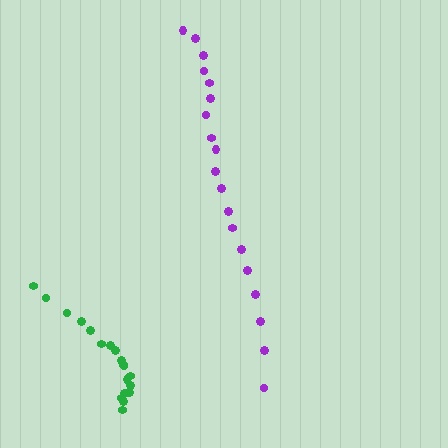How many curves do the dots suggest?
There are 2 distinct paths.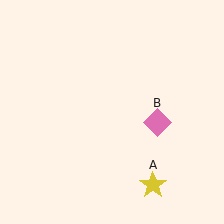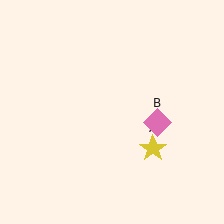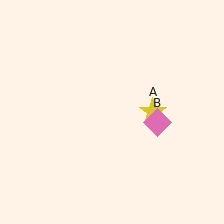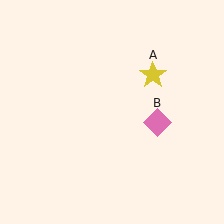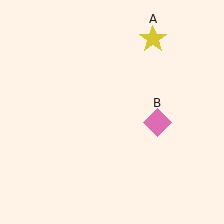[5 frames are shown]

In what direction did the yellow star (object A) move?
The yellow star (object A) moved up.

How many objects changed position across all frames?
1 object changed position: yellow star (object A).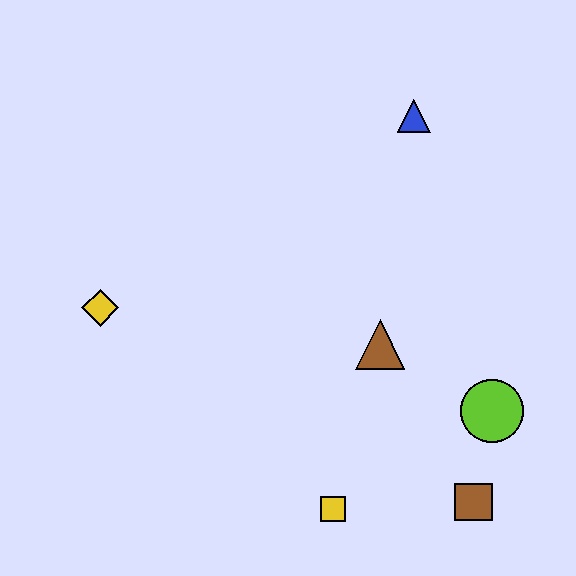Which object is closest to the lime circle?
The brown square is closest to the lime circle.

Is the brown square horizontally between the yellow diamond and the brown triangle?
No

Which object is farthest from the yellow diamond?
The brown square is farthest from the yellow diamond.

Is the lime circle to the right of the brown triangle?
Yes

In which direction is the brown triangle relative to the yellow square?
The brown triangle is above the yellow square.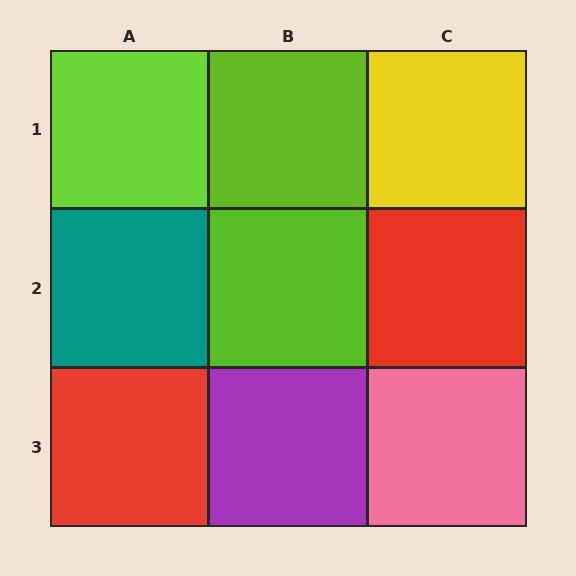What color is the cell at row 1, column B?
Lime.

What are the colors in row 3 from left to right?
Red, purple, pink.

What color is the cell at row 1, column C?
Yellow.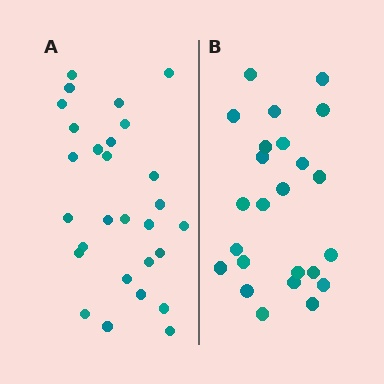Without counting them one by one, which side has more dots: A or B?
Region A (the left region) has more dots.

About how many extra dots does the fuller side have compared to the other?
Region A has about 4 more dots than region B.